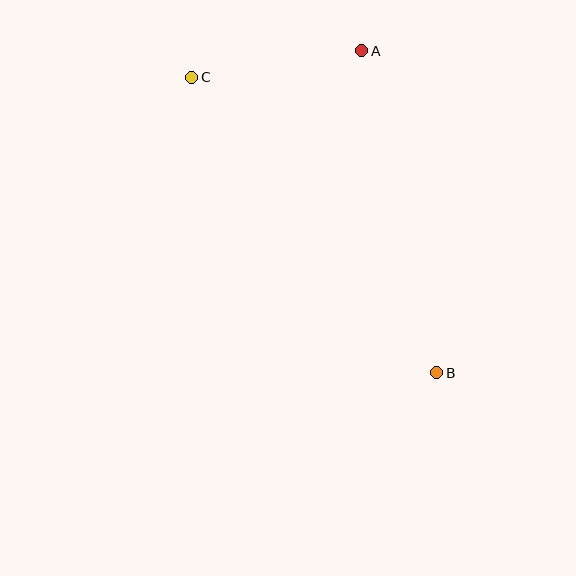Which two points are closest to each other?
Points A and C are closest to each other.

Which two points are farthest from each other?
Points B and C are farthest from each other.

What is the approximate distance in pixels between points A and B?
The distance between A and B is approximately 331 pixels.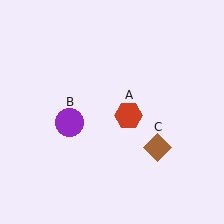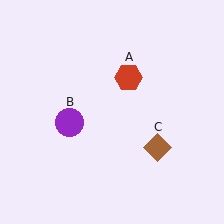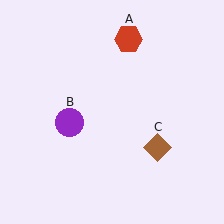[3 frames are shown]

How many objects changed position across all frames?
1 object changed position: red hexagon (object A).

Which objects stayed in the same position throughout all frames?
Purple circle (object B) and brown diamond (object C) remained stationary.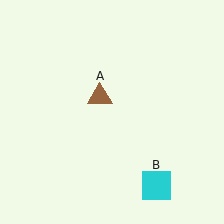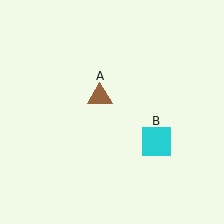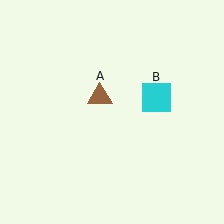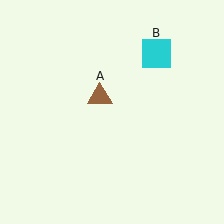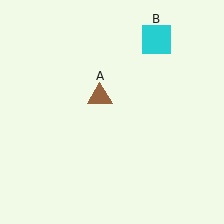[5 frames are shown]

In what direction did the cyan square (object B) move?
The cyan square (object B) moved up.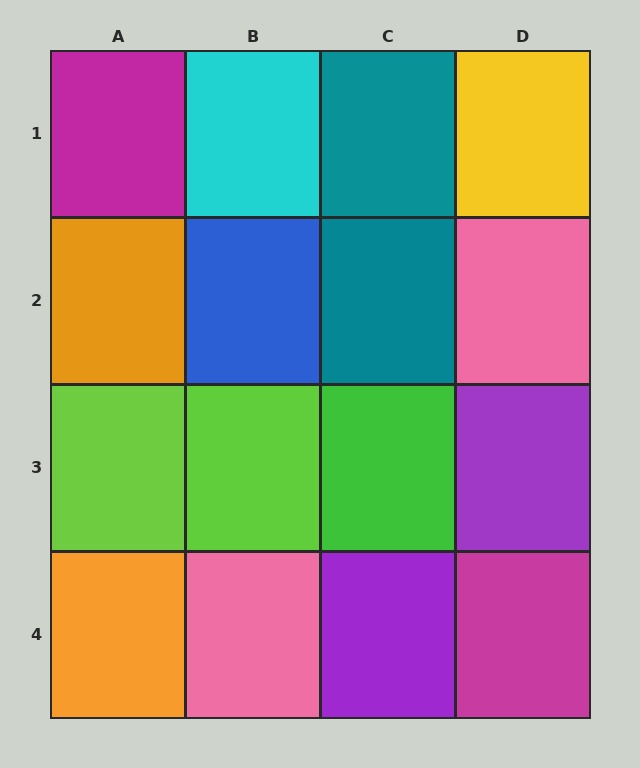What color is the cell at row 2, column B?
Blue.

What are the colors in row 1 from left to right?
Magenta, cyan, teal, yellow.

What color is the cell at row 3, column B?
Lime.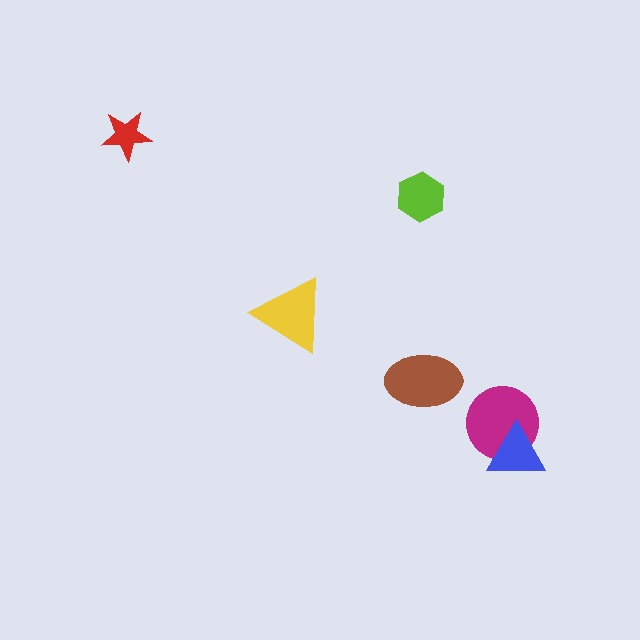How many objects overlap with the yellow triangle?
0 objects overlap with the yellow triangle.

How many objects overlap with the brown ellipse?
0 objects overlap with the brown ellipse.